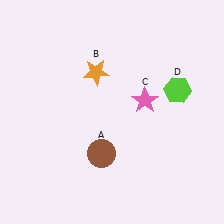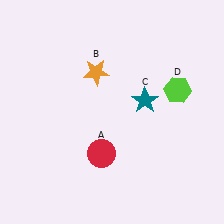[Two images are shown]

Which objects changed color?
A changed from brown to red. C changed from pink to teal.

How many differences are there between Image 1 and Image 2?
There are 2 differences between the two images.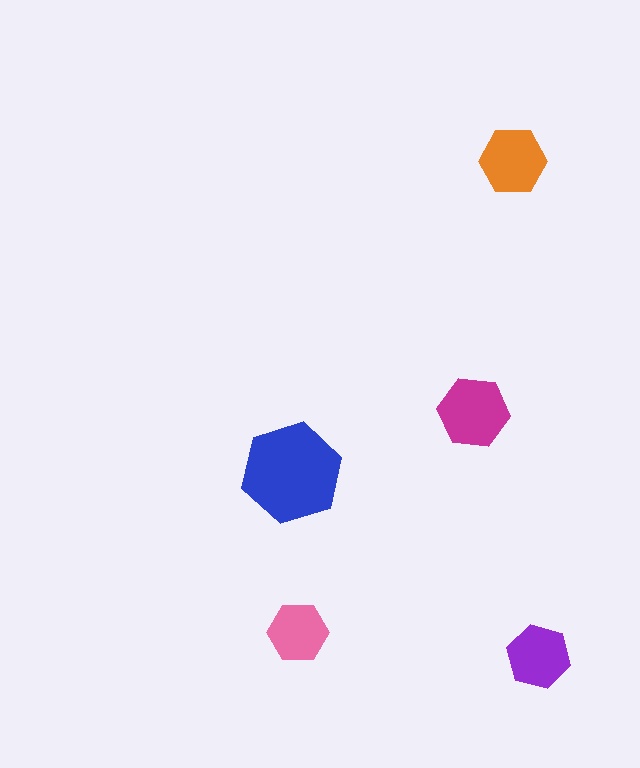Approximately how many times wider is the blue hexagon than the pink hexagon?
About 1.5 times wider.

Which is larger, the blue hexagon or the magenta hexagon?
The blue one.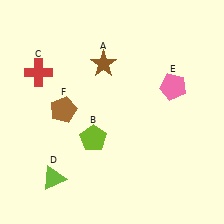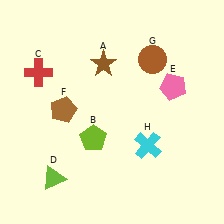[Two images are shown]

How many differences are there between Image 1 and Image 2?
There are 2 differences between the two images.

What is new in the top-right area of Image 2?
A brown circle (G) was added in the top-right area of Image 2.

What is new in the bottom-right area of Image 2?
A cyan cross (H) was added in the bottom-right area of Image 2.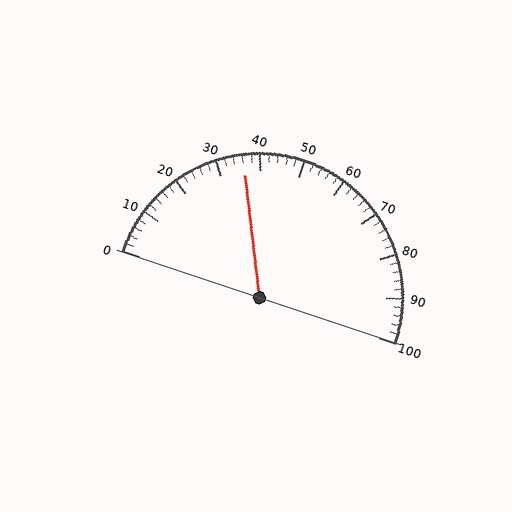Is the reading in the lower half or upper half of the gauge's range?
The reading is in the lower half of the range (0 to 100).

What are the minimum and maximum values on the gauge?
The gauge ranges from 0 to 100.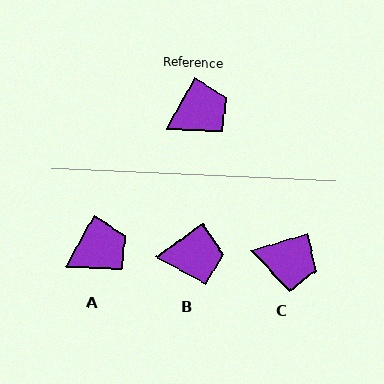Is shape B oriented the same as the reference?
No, it is off by about 26 degrees.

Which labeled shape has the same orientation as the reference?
A.